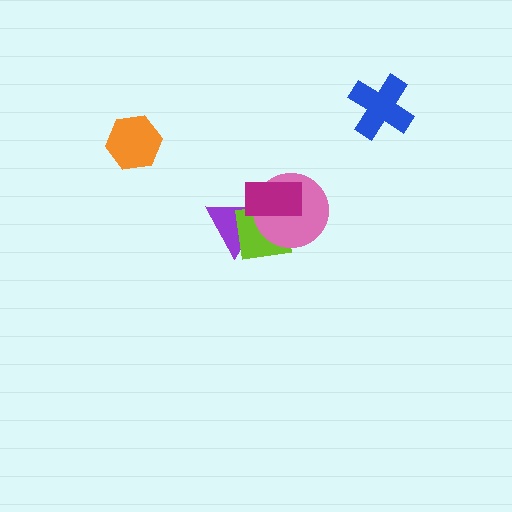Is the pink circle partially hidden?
Yes, it is partially covered by another shape.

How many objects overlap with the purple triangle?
3 objects overlap with the purple triangle.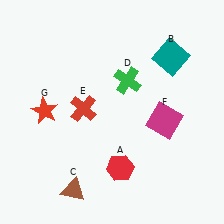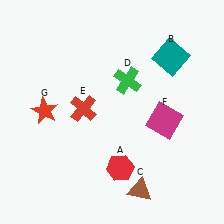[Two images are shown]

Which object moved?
The brown triangle (C) moved right.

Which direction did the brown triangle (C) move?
The brown triangle (C) moved right.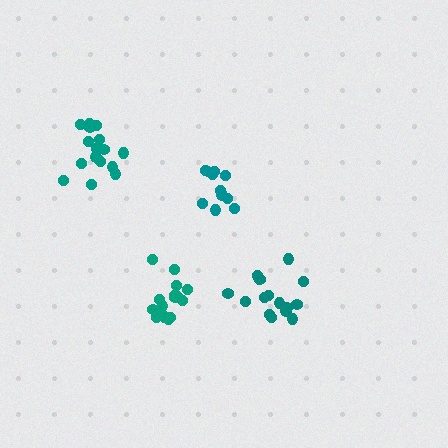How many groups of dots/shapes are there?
There are 4 groups.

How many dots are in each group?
Group 1: 16 dots, Group 2: 11 dots, Group 3: 16 dots, Group 4: 17 dots (60 total).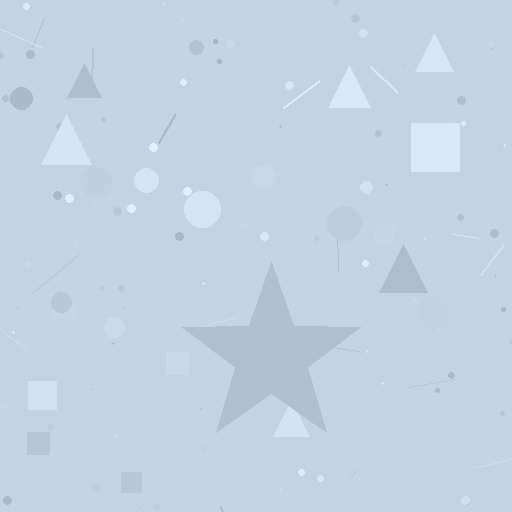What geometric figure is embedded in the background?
A star is embedded in the background.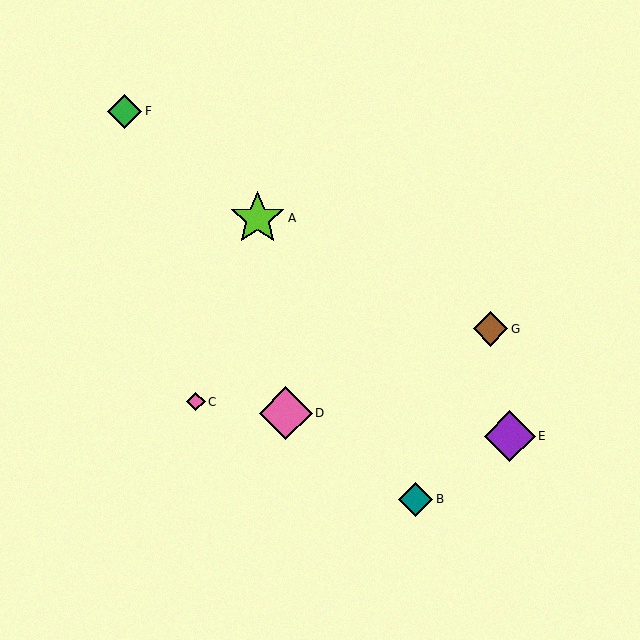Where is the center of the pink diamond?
The center of the pink diamond is at (286, 413).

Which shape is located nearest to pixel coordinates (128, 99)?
The green diamond (labeled F) at (125, 111) is nearest to that location.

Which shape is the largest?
The lime star (labeled A) is the largest.